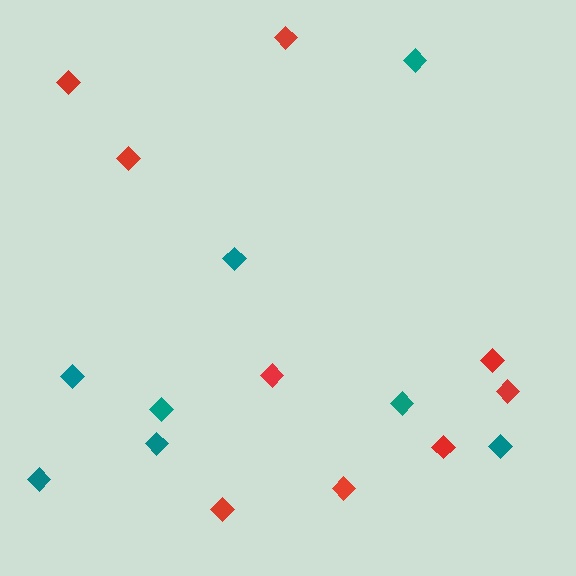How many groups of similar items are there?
There are 2 groups: one group of teal diamonds (8) and one group of red diamonds (9).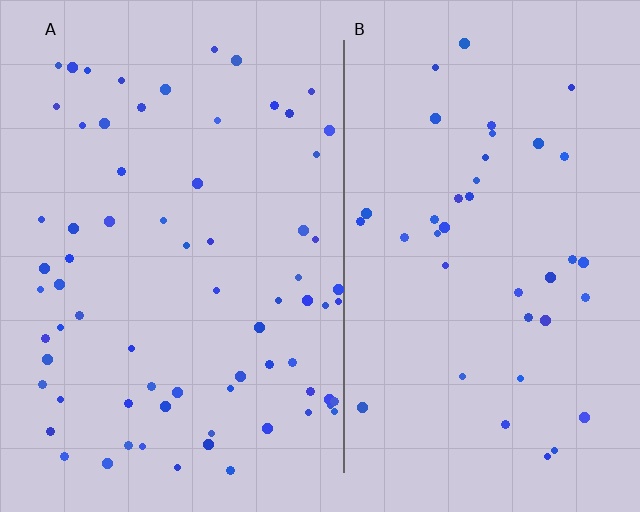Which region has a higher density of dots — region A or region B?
A (the left).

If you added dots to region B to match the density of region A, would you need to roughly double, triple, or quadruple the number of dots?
Approximately double.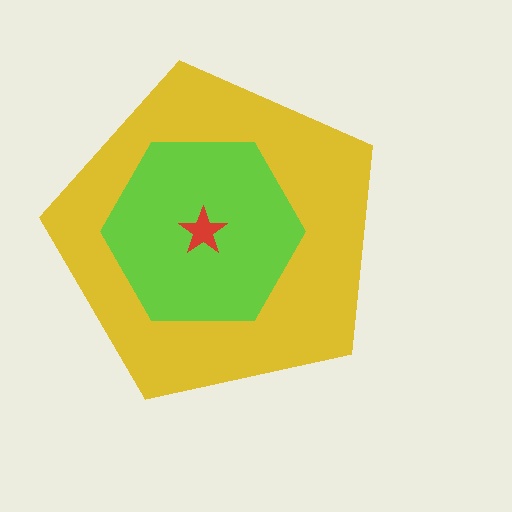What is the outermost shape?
The yellow pentagon.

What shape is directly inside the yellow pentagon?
The lime hexagon.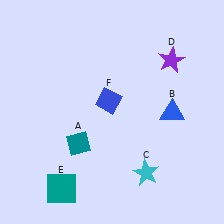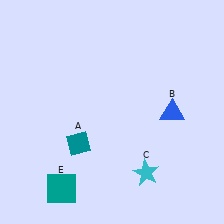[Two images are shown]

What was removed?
The blue diamond (F), the purple star (D) were removed in Image 2.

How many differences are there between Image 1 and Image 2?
There are 2 differences between the two images.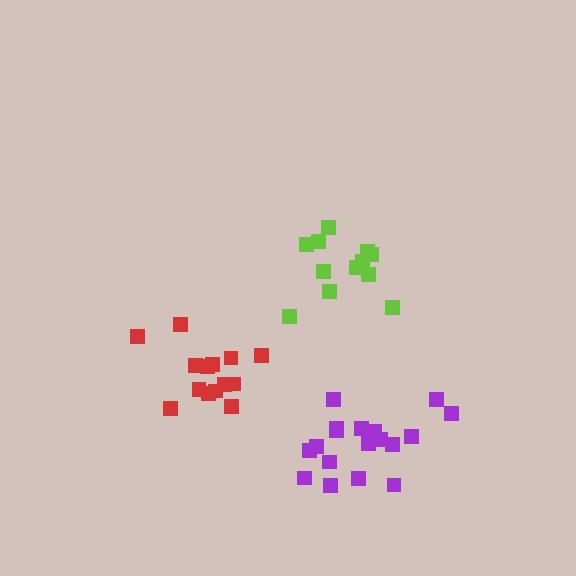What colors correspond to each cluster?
The clusters are colored: lime, red, purple.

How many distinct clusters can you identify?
There are 3 distinct clusters.